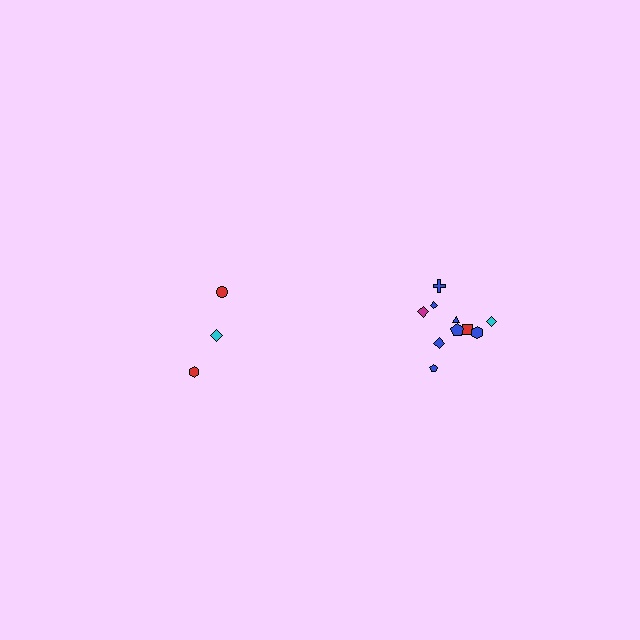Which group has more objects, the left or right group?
The right group.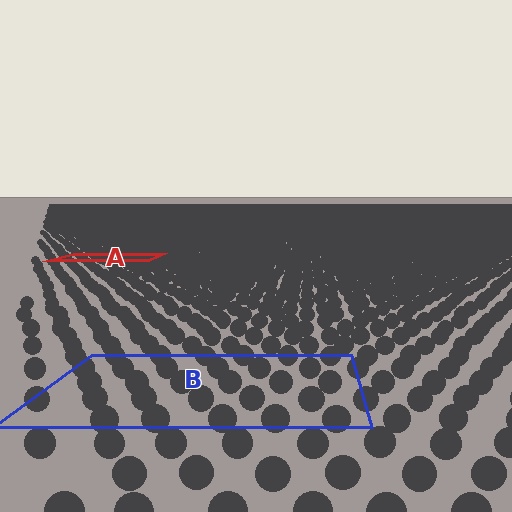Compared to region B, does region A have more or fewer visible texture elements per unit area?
Region A has more texture elements per unit area — they are packed more densely because it is farther away.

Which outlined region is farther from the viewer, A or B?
Region A is farther from the viewer — the texture elements inside it appear smaller and more densely packed.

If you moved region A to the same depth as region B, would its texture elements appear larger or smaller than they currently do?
They would appear larger. At a closer depth, the same texture elements are projected at a bigger on-screen size.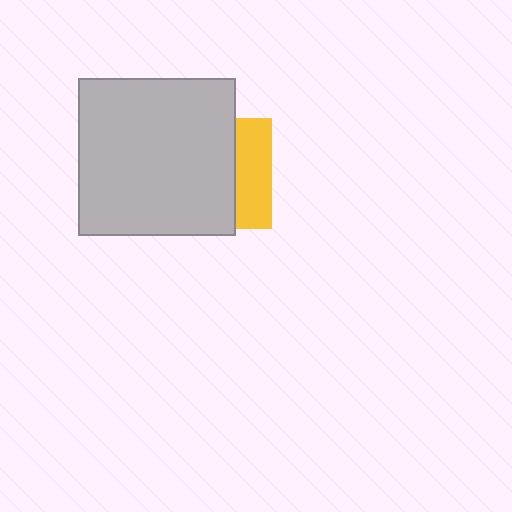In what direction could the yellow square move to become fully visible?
The yellow square could move right. That would shift it out from behind the light gray square entirely.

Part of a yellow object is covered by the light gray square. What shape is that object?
It is a square.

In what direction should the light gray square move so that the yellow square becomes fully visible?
The light gray square should move left. That is the shortest direction to clear the overlap and leave the yellow square fully visible.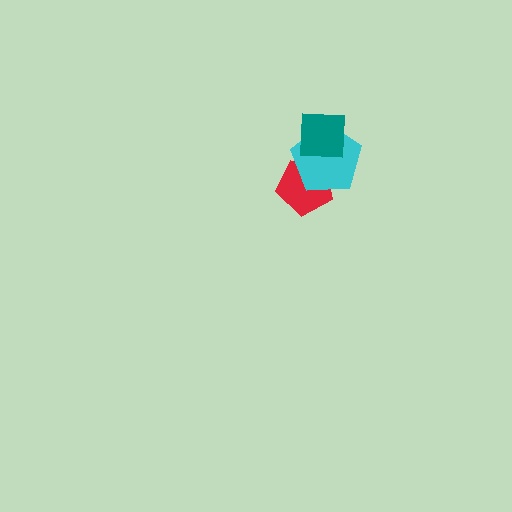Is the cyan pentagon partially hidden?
Yes, it is partially covered by another shape.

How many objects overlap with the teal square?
1 object overlaps with the teal square.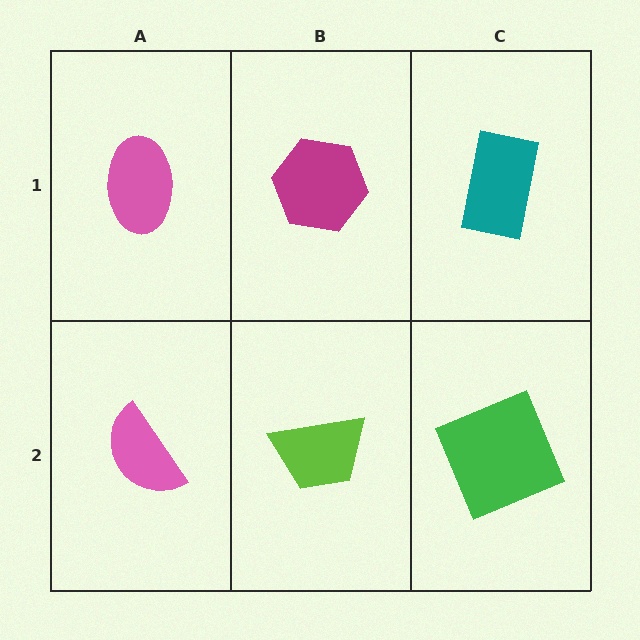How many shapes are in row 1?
3 shapes.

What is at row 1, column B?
A magenta hexagon.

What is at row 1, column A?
A pink ellipse.